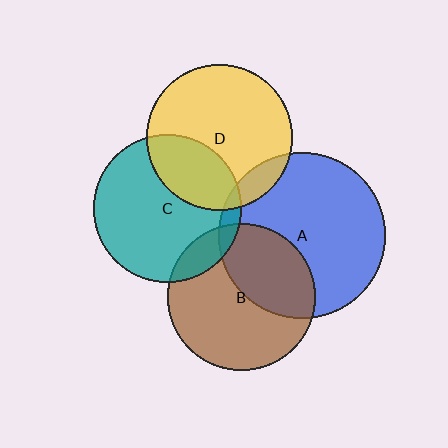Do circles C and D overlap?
Yes.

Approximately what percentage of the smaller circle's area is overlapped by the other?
Approximately 30%.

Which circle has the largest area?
Circle A (blue).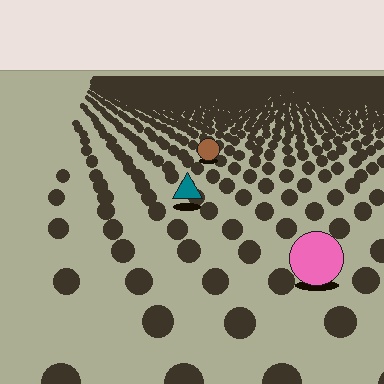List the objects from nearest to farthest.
From nearest to farthest: the pink circle, the teal triangle, the brown circle.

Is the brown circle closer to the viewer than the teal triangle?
No. The teal triangle is closer — you can tell from the texture gradient: the ground texture is coarser near it.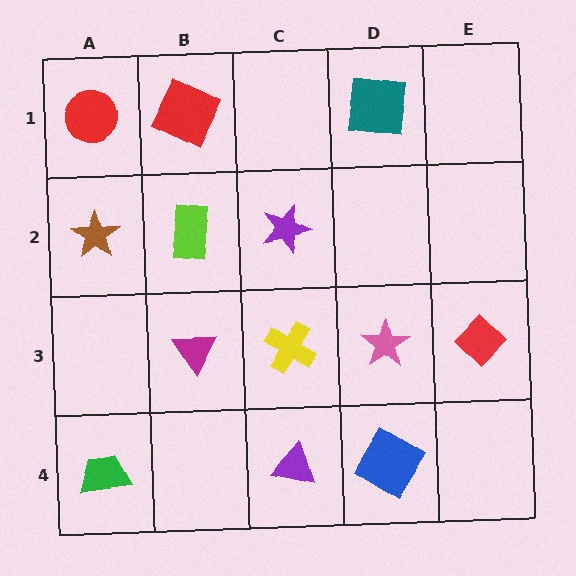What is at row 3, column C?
A yellow cross.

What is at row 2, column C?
A purple star.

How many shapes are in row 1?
3 shapes.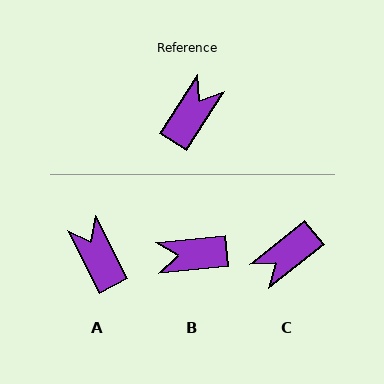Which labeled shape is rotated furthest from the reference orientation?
C, about 161 degrees away.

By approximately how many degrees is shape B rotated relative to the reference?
Approximately 129 degrees counter-clockwise.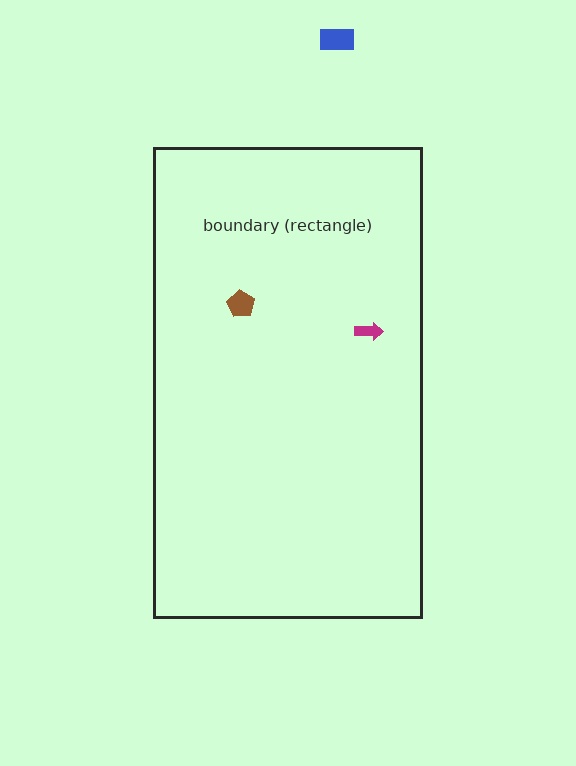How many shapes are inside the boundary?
2 inside, 1 outside.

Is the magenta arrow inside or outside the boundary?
Inside.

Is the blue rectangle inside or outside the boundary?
Outside.